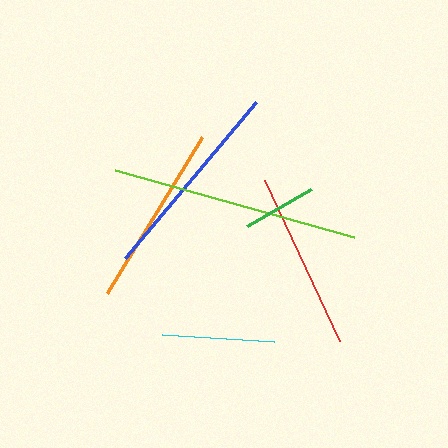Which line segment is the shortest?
The green line is the shortest at approximately 74 pixels.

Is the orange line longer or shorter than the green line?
The orange line is longer than the green line.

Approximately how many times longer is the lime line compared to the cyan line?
The lime line is approximately 2.2 times the length of the cyan line.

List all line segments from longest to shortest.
From longest to shortest: lime, blue, orange, red, cyan, green.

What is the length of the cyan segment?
The cyan segment is approximately 112 pixels long.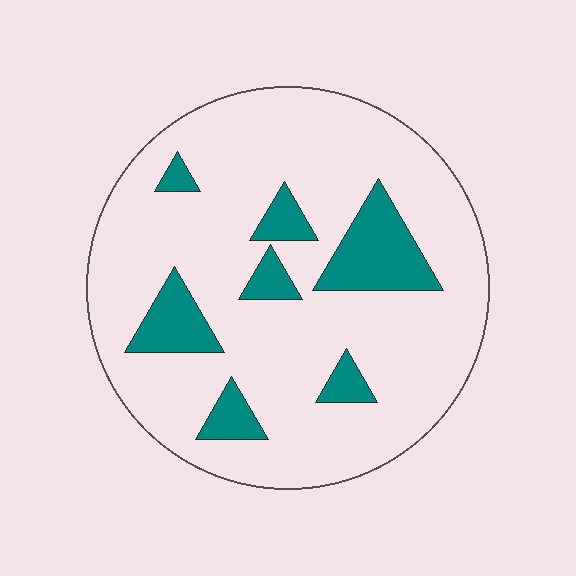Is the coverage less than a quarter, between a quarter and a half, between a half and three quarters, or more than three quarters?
Less than a quarter.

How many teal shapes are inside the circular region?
7.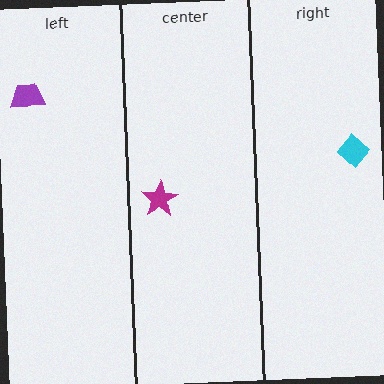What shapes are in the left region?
The purple trapezoid.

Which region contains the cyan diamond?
The right region.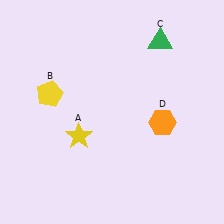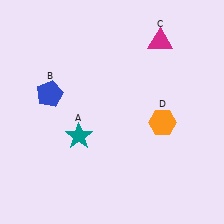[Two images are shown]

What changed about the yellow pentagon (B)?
In Image 1, B is yellow. In Image 2, it changed to blue.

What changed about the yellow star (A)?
In Image 1, A is yellow. In Image 2, it changed to teal.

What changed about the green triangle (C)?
In Image 1, C is green. In Image 2, it changed to magenta.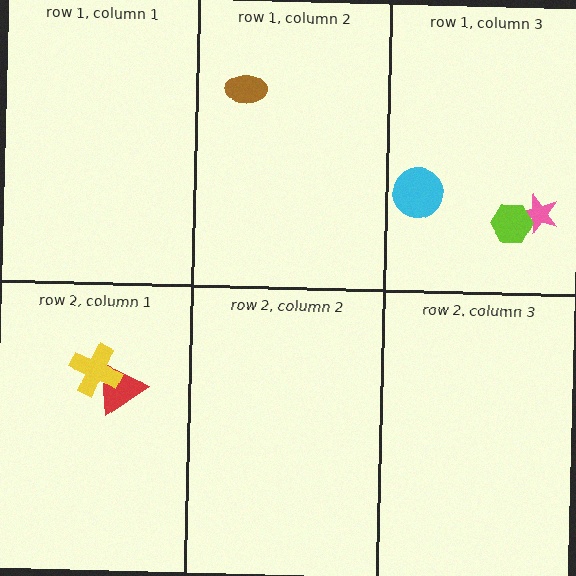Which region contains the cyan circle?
The row 1, column 3 region.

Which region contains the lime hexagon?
The row 1, column 3 region.